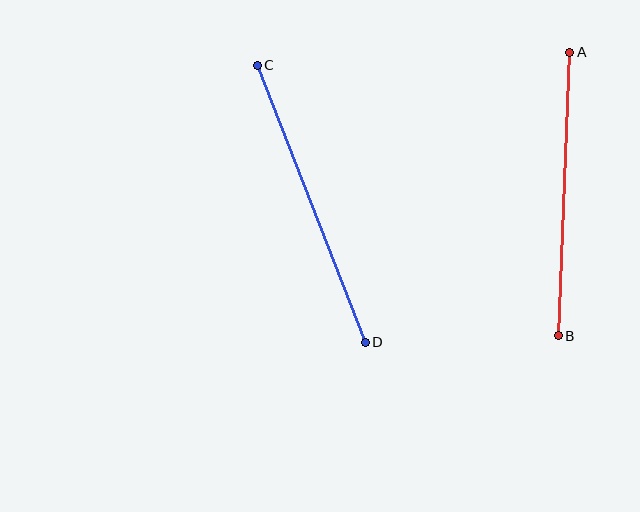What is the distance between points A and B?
The distance is approximately 284 pixels.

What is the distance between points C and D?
The distance is approximately 297 pixels.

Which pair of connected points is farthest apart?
Points C and D are farthest apart.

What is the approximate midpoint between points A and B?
The midpoint is at approximately (564, 194) pixels.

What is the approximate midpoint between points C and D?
The midpoint is at approximately (311, 204) pixels.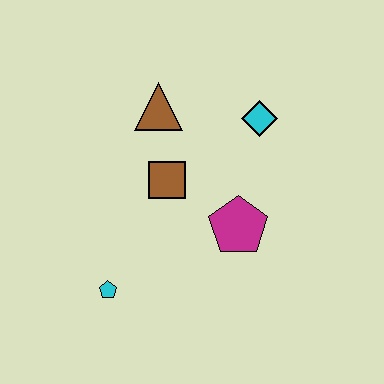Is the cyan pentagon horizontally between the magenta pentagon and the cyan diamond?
No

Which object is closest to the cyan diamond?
The brown triangle is closest to the cyan diamond.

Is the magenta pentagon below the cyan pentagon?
No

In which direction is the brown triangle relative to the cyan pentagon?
The brown triangle is above the cyan pentagon.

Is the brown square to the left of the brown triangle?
No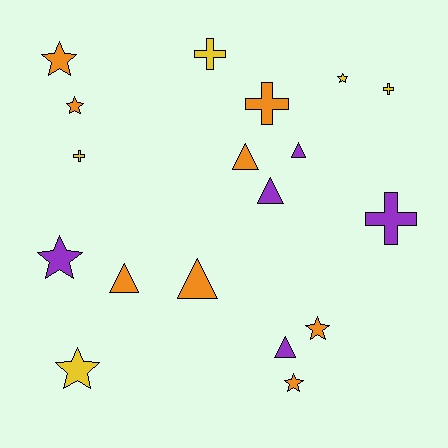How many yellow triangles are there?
There are no yellow triangles.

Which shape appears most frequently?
Star, with 7 objects.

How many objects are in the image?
There are 18 objects.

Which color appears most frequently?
Orange, with 8 objects.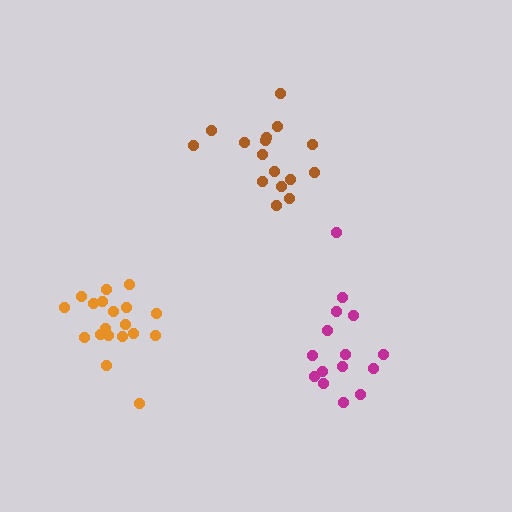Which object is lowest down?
The magenta cluster is bottommost.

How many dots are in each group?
Group 1: 16 dots, Group 2: 15 dots, Group 3: 19 dots (50 total).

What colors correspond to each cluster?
The clusters are colored: brown, magenta, orange.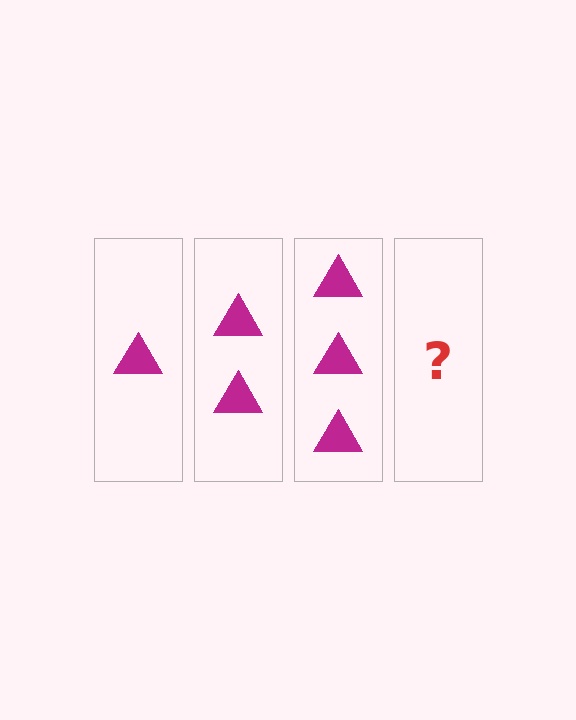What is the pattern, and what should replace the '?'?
The pattern is that each step adds one more triangle. The '?' should be 4 triangles.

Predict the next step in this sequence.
The next step is 4 triangles.